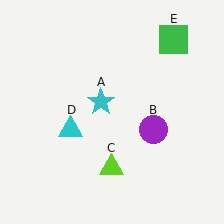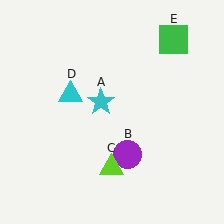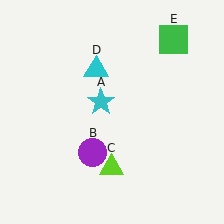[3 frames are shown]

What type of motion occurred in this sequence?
The purple circle (object B), cyan triangle (object D) rotated clockwise around the center of the scene.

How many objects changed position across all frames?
2 objects changed position: purple circle (object B), cyan triangle (object D).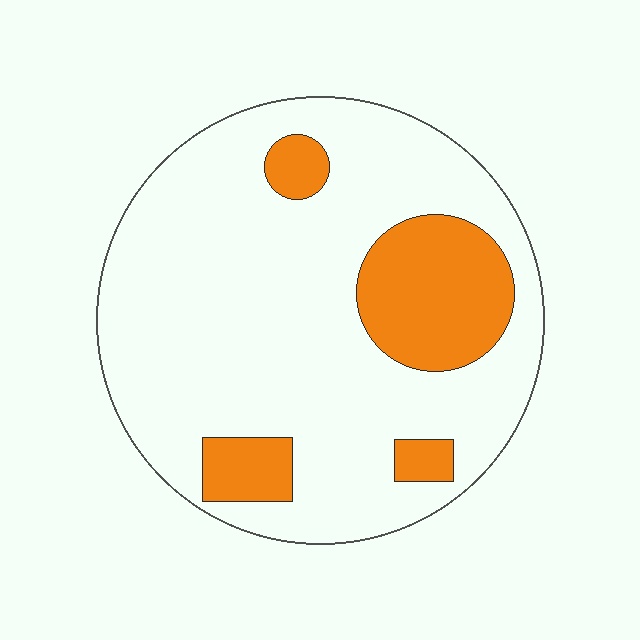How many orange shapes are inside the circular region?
4.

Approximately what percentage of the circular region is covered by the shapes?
Approximately 20%.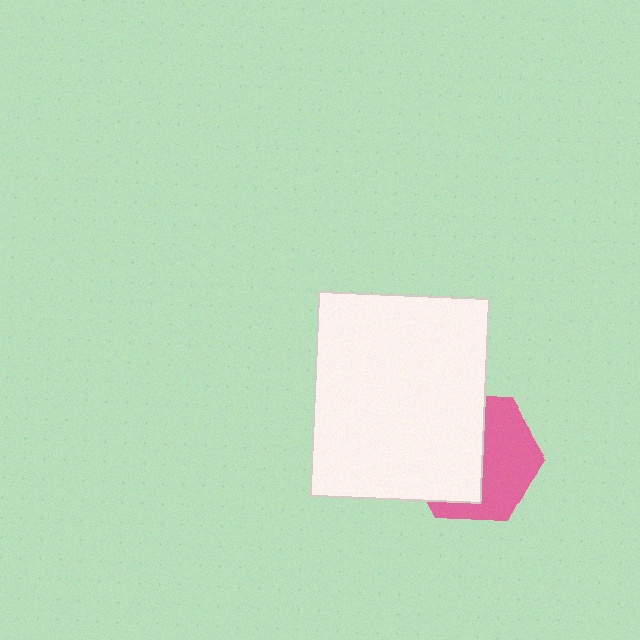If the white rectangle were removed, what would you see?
You would see the complete pink hexagon.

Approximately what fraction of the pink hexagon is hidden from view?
Roughly 53% of the pink hexagon is hidden behind the white rectangle.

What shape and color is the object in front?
The object in front is a white rectangle.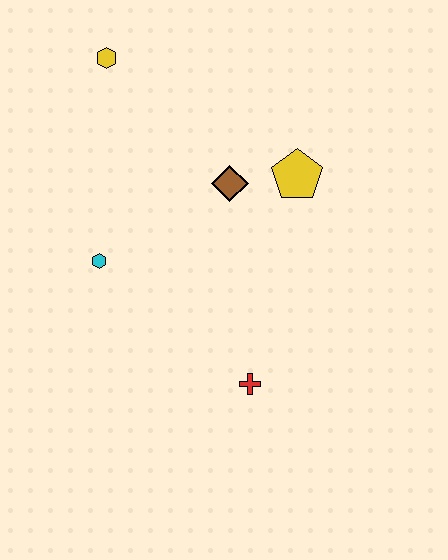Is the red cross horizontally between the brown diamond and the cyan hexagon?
No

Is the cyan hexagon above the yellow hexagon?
No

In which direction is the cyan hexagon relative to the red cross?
The cyan hexagon is to the left of the red cross.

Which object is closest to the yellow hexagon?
The brown diamond is closest to the yellow hexagon.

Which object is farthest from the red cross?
The yellow hexagon is farthest from the red cross.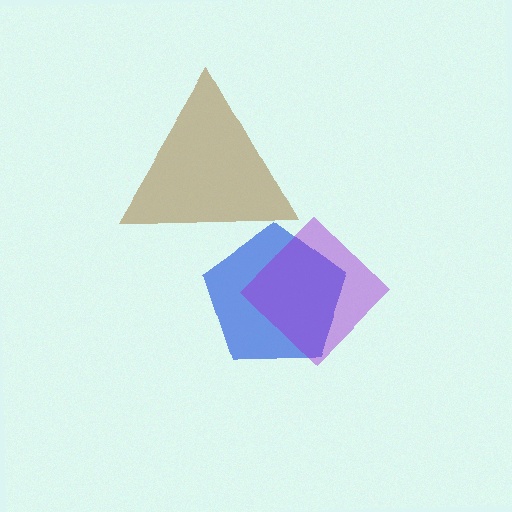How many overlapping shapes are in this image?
There are 3 overlapping shapes in the image.